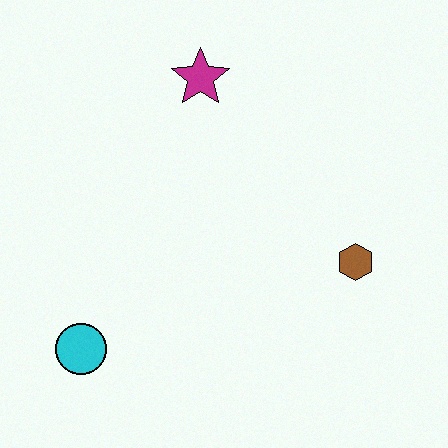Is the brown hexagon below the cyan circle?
No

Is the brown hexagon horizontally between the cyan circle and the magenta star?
No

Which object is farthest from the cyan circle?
The magenta star is farthest from the cyan circle.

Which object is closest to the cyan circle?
The brown hexagon is closest to the cyan circle.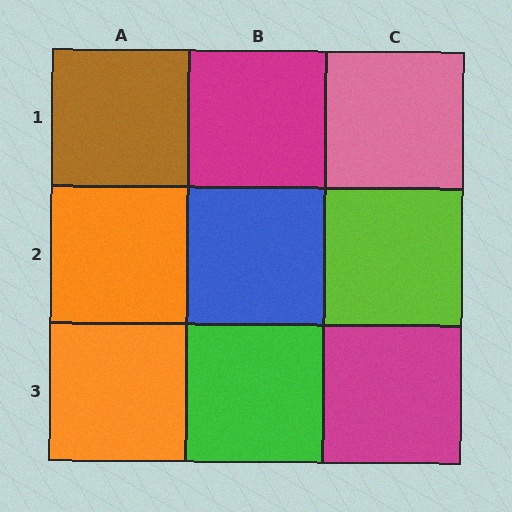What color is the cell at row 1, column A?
Brown.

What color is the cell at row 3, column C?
Magenta.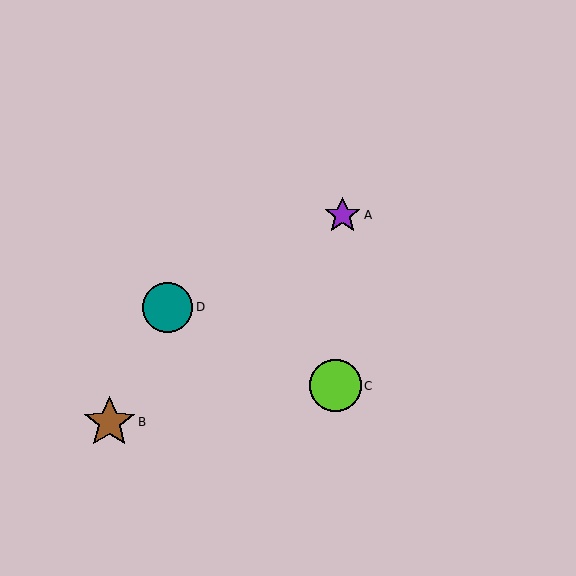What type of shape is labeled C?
Shape C is a lime circle.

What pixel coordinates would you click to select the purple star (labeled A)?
Click at (343, 215) to select the purple star A.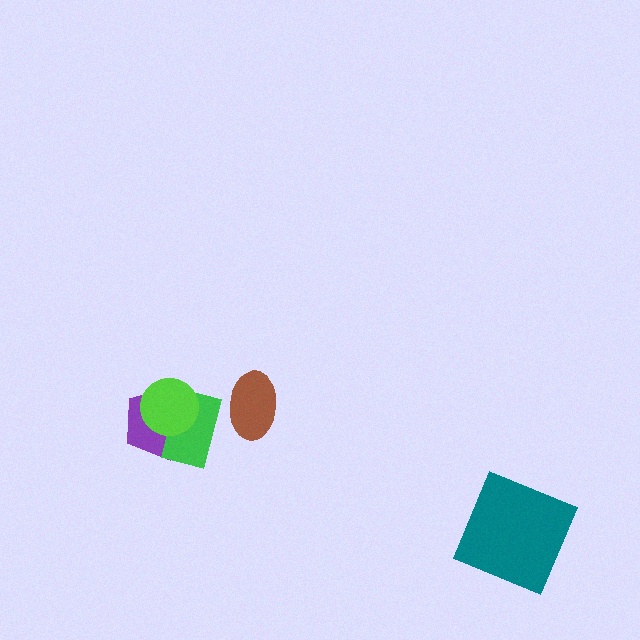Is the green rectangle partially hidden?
Yes, it is partially covered by another shape.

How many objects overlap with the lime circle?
2 objects overlap with the lime circle.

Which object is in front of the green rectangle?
The lime circle is in front of the green rectangle.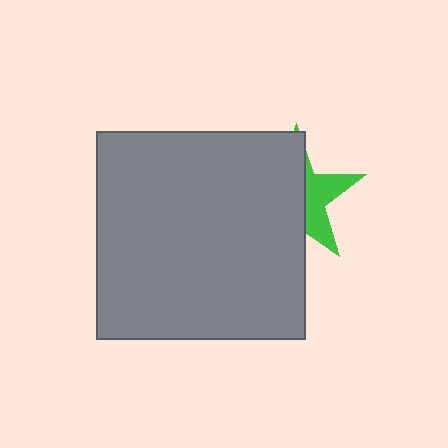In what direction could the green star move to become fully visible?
The green star could move right. That would shift it out from behind the gray square entirely.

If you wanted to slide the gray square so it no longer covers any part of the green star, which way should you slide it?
Slide it left — that is the most direct way to separate the two shapes.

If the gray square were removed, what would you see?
You would see the complete green star.